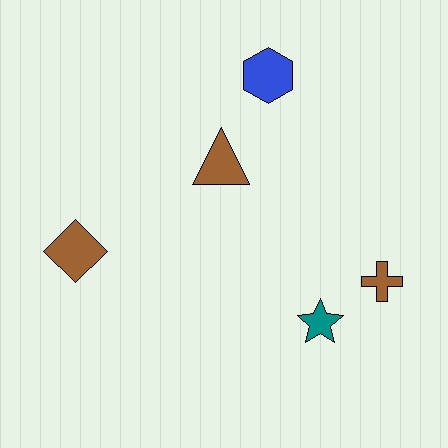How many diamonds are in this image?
There is 1 diamond.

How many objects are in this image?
There are 5 objects.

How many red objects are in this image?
There are no red objects.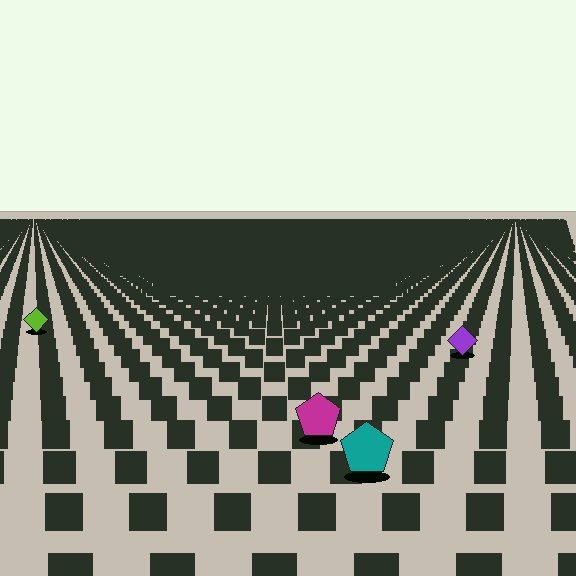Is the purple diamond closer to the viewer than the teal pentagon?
No. The teal pentagon is closer — you can tell from the texture gradient: the ground texture is coarser near it.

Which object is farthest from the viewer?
The lime diamond is farthest from the viewer. It appears smaller and the ground texture around it is denser.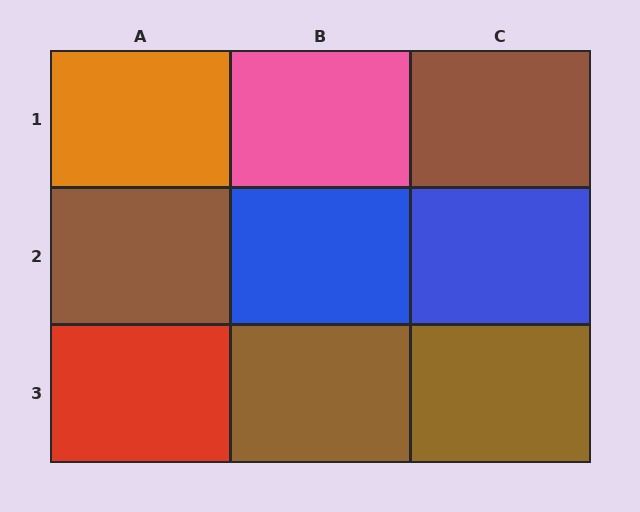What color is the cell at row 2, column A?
Brown.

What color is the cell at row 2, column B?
Blue.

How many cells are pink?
1 cell is pink.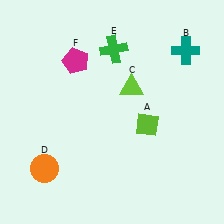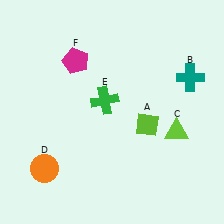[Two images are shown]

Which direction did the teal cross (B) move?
The teal cross (B) moved down.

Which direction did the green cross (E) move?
The green cross (E) moved down.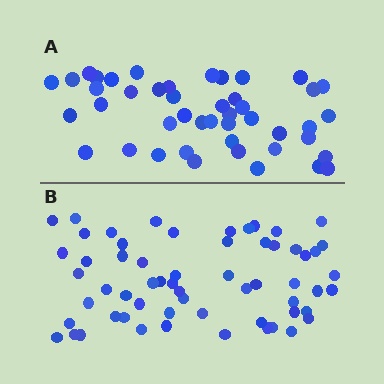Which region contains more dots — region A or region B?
Region B (the bottom region) has more dots.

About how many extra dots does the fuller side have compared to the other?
Region B has approximately 15 more dots than region A.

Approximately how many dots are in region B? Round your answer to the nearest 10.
About 60 dots.